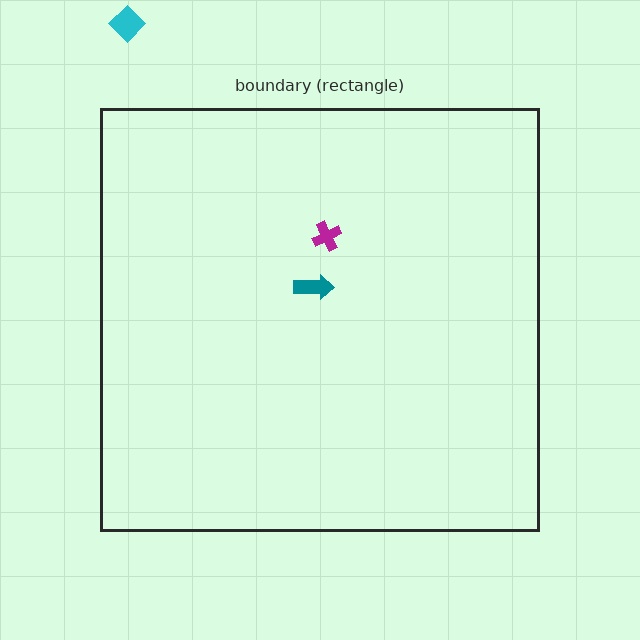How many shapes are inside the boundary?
2 inside, 1 outside.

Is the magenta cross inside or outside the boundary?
Inside.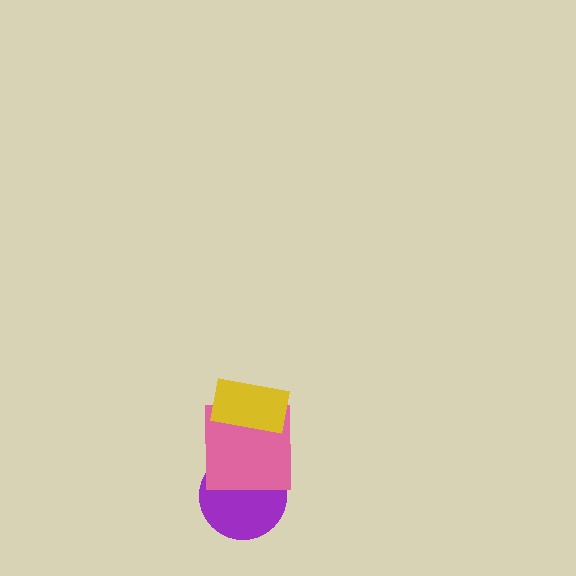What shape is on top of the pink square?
The yellow rectangle is on top of the pink square.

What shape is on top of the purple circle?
The pink square is on top of the purple circle.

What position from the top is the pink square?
The pink square is 2nd from the top.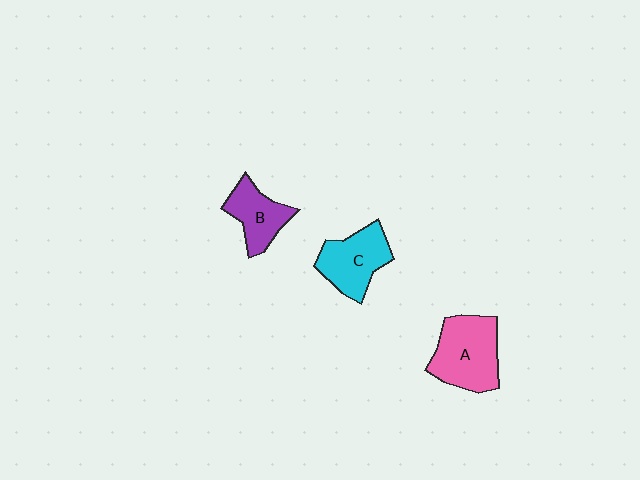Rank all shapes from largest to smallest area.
From largest to smallest: A (pink), C (cyan), B (purple).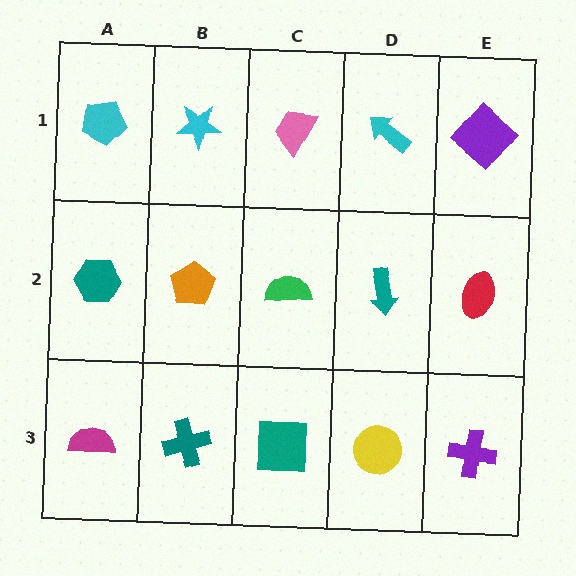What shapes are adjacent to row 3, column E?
A red ellipse (row 2, column E), a yellow circle (row 3, column D).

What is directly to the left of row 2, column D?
A green semicircle.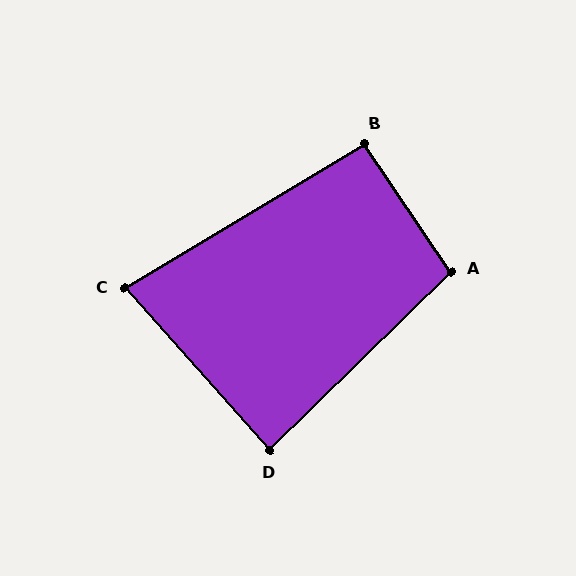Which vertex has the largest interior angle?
A, at approximately 101 degrees.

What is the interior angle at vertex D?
Approximately 87 degrees (approximately right).